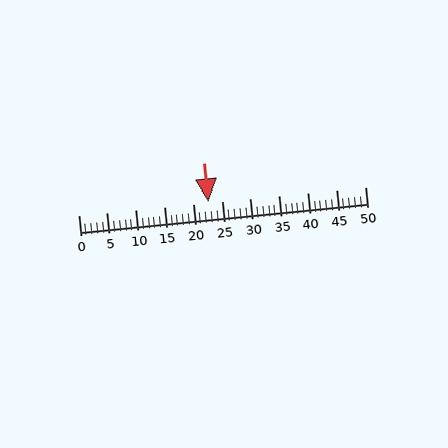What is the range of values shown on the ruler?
The ruler shows values from 0 to 50.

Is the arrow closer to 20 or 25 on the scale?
The arrow is closer to 25.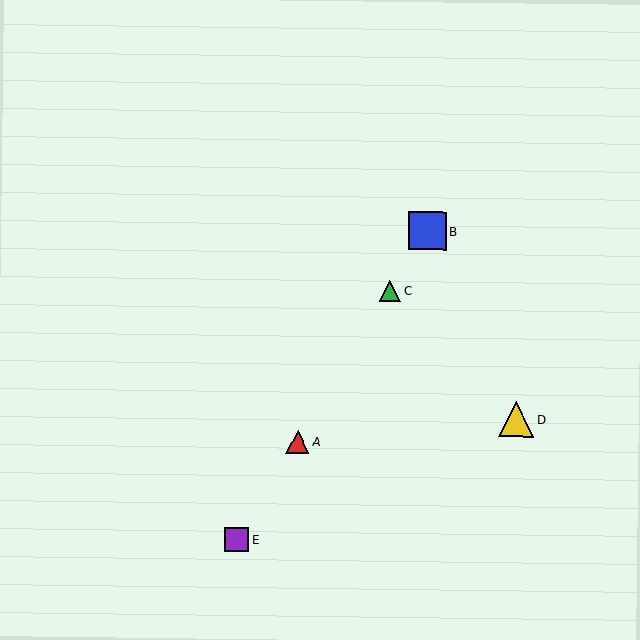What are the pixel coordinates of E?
Object E is at (237, 540).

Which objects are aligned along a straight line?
Objects A, B, C, E are aligned along a straight line.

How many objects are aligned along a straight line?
4 objects (A, B, C, E) are aligned along a straight line.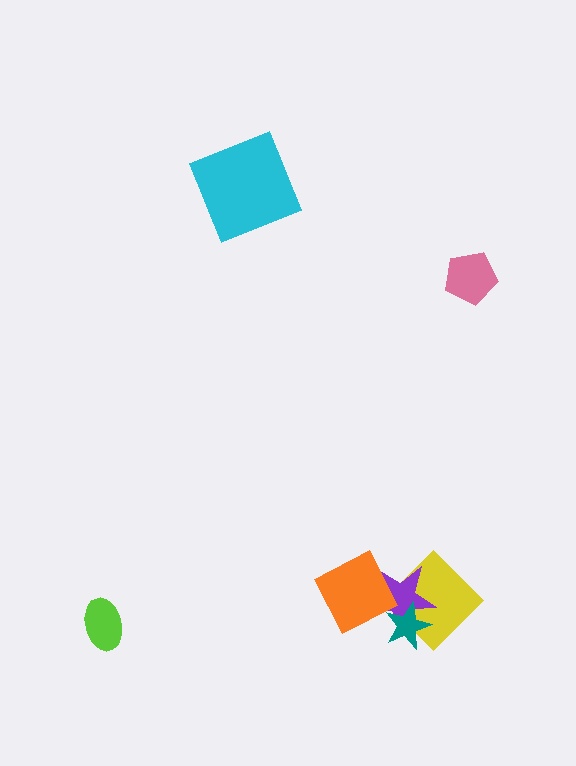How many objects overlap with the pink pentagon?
0 objects overlap with the pink pentagon.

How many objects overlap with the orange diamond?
3 objects overlap with the orange diamond.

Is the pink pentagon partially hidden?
No, no other shape covers it.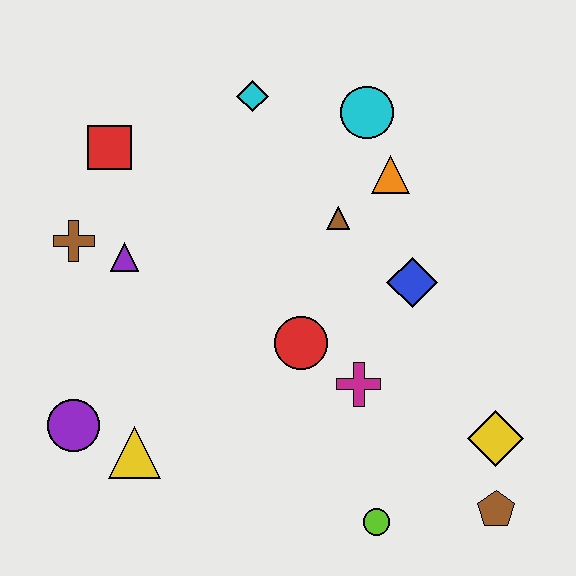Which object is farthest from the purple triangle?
The brown pentagon is farthest from the purple triangle.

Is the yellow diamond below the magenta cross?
Yes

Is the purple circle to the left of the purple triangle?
Yes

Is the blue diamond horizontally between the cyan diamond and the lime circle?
No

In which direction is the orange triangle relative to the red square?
The orange triangle is to the right of the red square.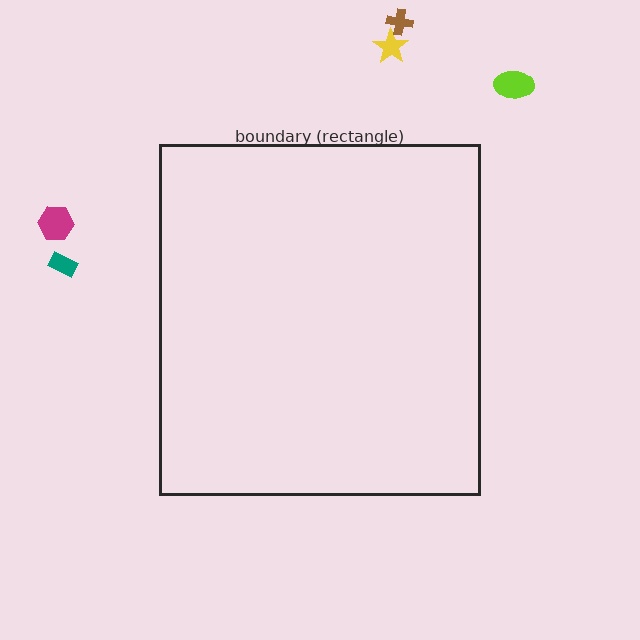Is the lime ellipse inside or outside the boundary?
Outside.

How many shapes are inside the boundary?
0 inside, 5 outside.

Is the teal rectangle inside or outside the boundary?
Outside.